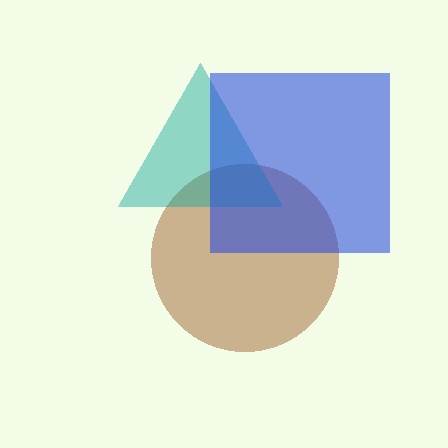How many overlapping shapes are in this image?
There are 3 overlapping shapes in the image.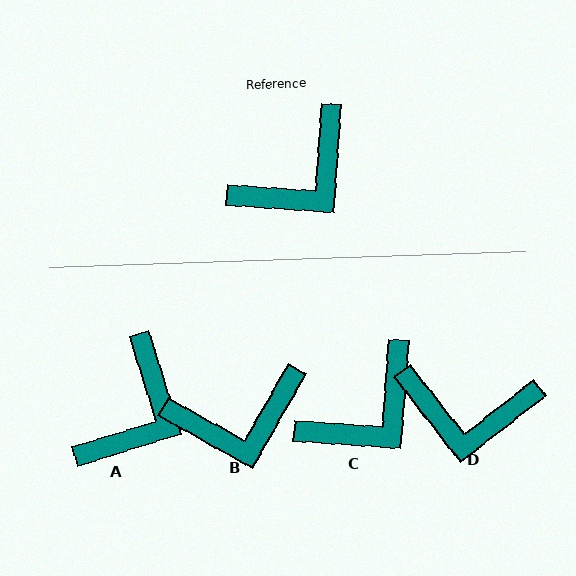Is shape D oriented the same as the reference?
No, it is off by about 48 degrees.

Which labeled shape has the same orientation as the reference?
C.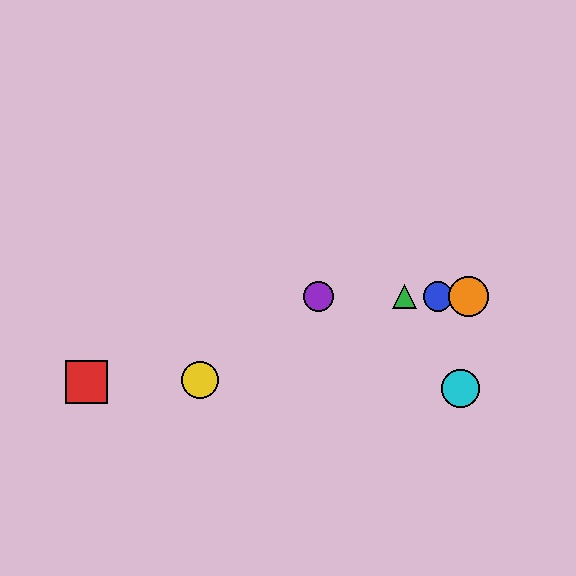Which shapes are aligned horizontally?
The blue circle, the green triangle, the purple circle, the orange circle are aligned horizontally.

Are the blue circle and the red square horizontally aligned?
No, the blue circle is at y≈296 and the red square is at y≈382.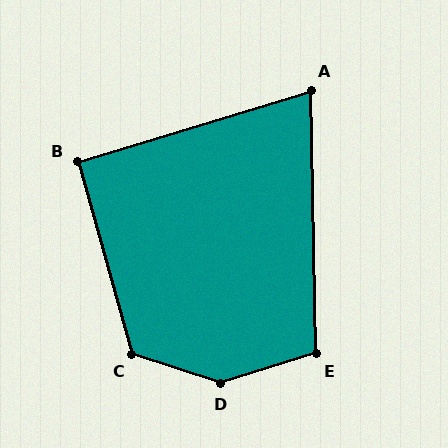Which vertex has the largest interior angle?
D, at approximately 145 degrees.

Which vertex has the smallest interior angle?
A, at approximately 74 degrees.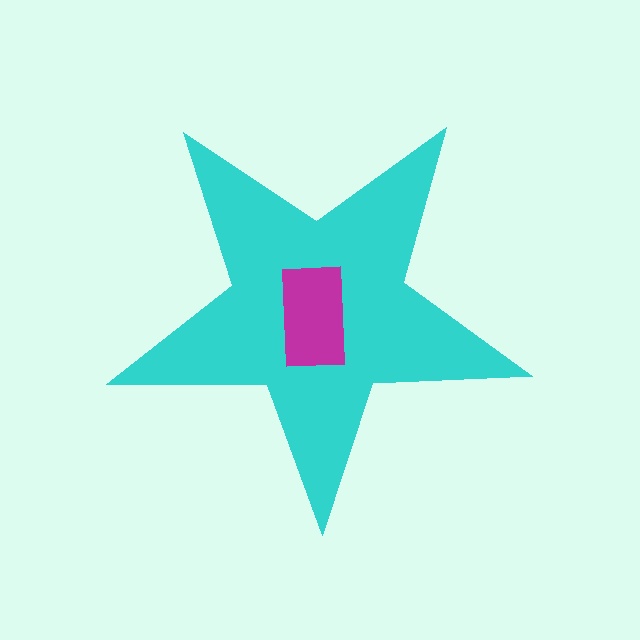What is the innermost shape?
The magenta rectangle.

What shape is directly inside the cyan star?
The magenta rectangle.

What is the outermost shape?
The cyan star.